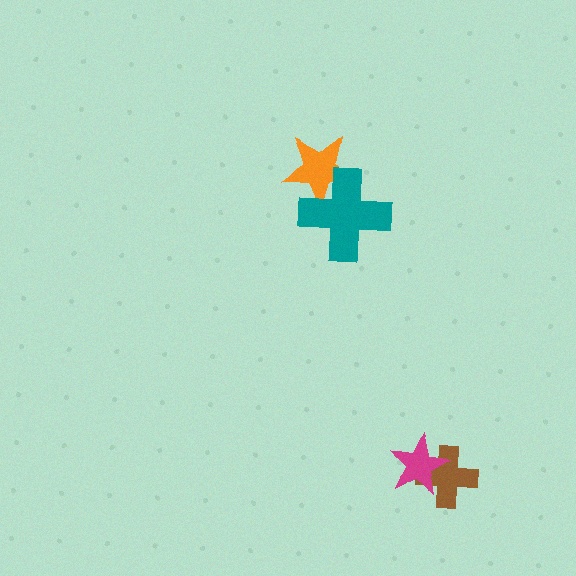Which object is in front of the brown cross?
The magenta star is in front of the brown cross.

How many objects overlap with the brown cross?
1 object overlaps with the brown cross.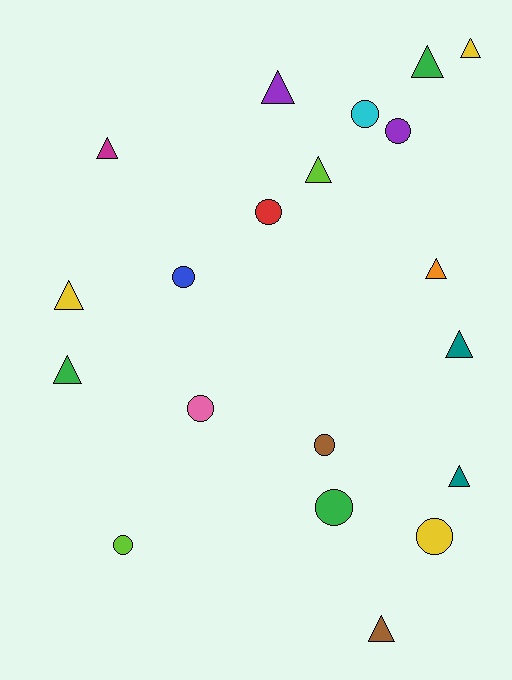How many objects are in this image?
There are 20 objects.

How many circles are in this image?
There are 9 circles.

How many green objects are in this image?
There are 3 green objects.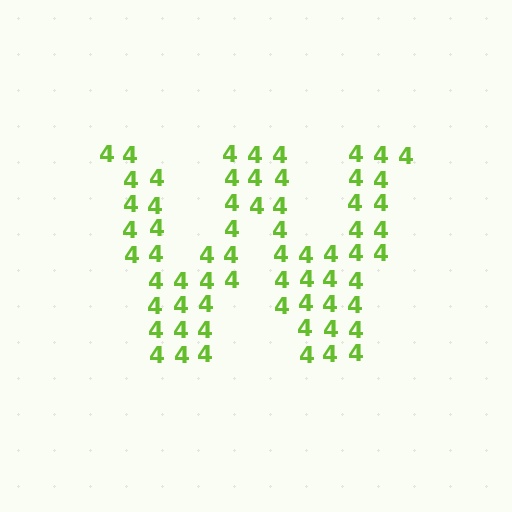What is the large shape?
The large shape is the letter W.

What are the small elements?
The small elements are digit 4's.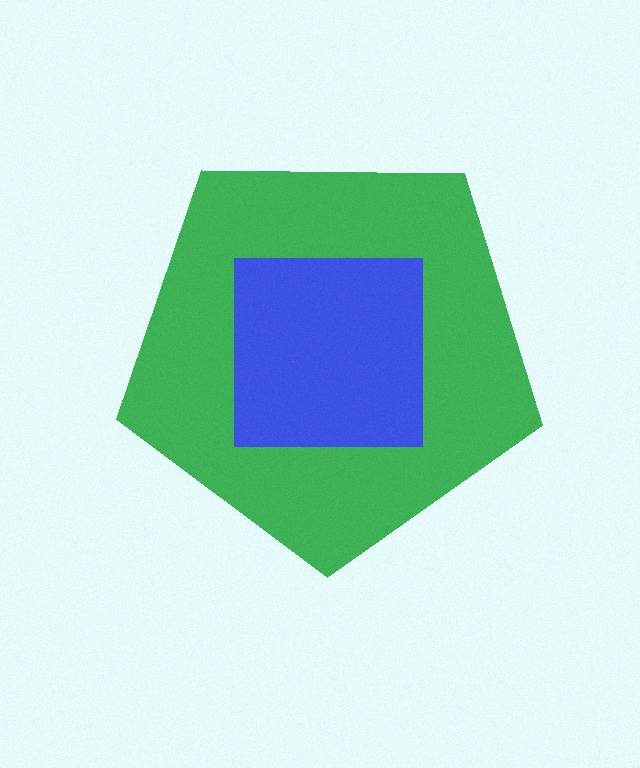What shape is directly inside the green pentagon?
The blue square.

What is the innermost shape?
The blue square.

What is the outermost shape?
The green pentagon.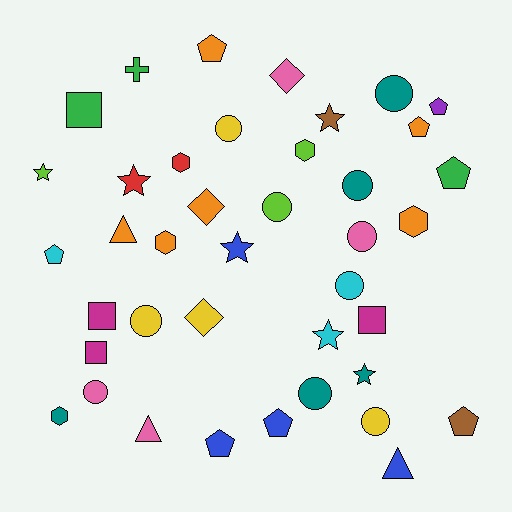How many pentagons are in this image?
There are 8 pentagons.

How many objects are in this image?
There are 40 objects.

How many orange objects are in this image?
There are 6 orange objects.